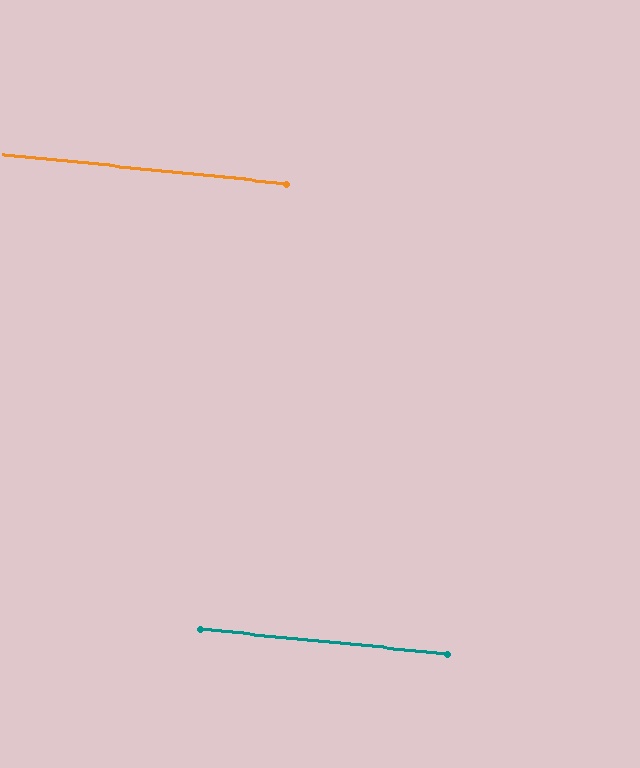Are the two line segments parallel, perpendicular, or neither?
Parallel — their directions differ by only 0.1°.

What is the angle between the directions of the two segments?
Approximately 0 degrees.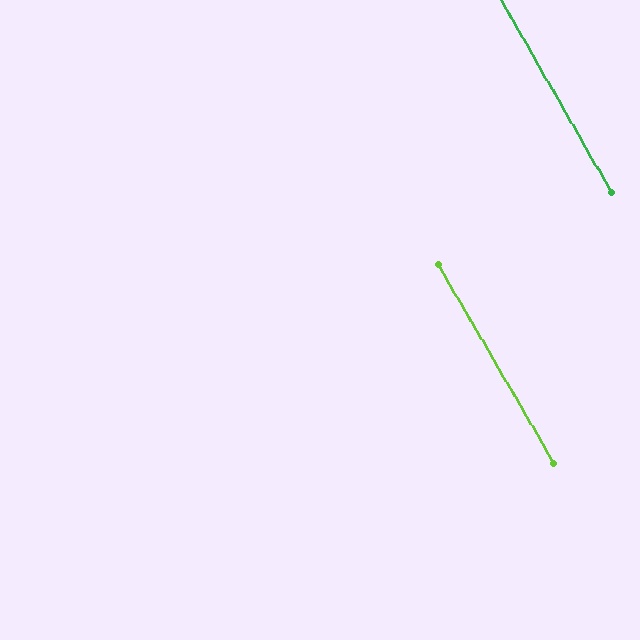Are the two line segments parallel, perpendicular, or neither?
Parallel — their directions differ by only 0.3°.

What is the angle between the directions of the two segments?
Approximately 0 degrees.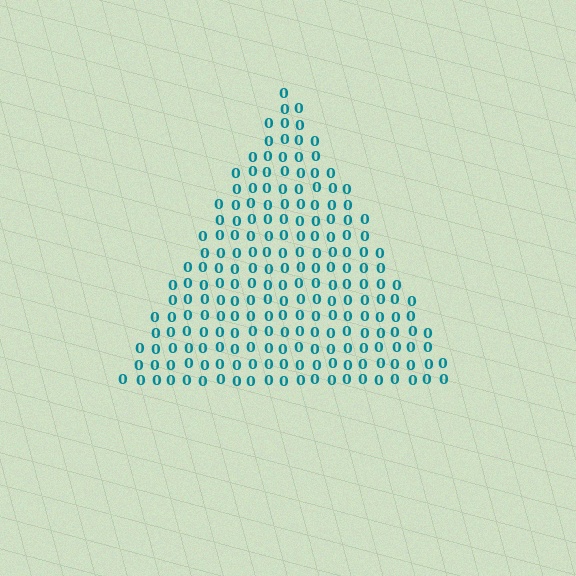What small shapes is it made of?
It is made of small digit 0's.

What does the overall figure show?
The overall figure shows a triangle.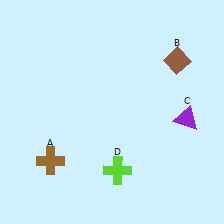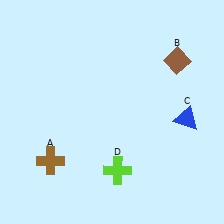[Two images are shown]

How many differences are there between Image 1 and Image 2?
There is 1 difference between the two images.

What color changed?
The triangle (C) changed from purple in Image 1 to blue in Image 2.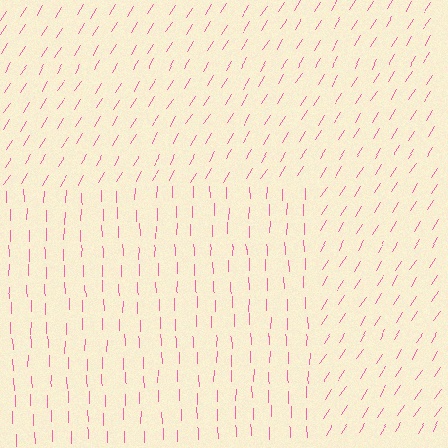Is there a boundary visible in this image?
Yes, there is a texture boundary formed by a change in line orientation.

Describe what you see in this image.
The image is filled with small pink line segments. A rectangle region in the image has lines oriented differently from the surrounding lines, creating a visible texture boundary.